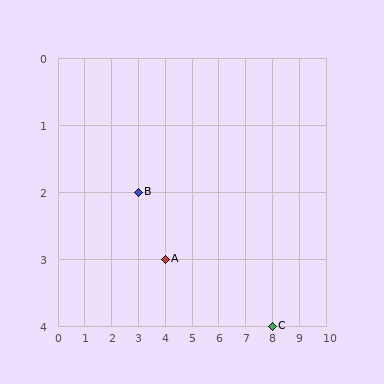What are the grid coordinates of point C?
Point C is at grid coordinates (8, 4).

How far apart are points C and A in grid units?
Points C and A are 4 columns and 1 row apart (about 4.1 grid units diagonally).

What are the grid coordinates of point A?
Point A is at grid coordinates (4, 3).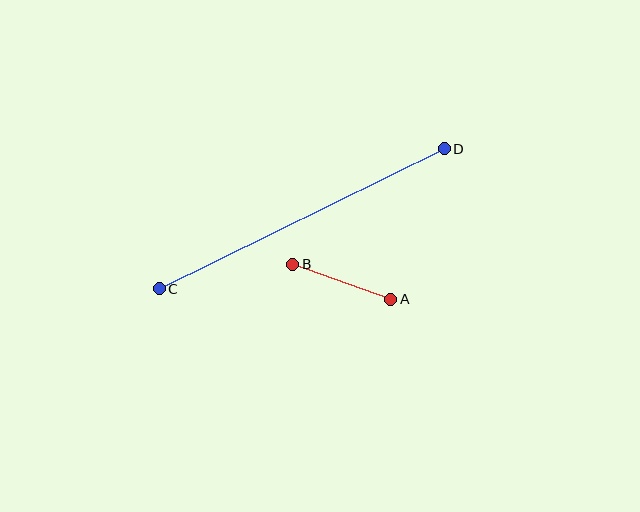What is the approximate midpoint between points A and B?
The midpoint is at approximately (342, 282) pixels.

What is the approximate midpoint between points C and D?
The midpoint is at approximately (302, 219) pixels.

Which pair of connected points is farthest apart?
Points C and D are farthest apart.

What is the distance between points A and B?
The distance is approximately 104 pixels.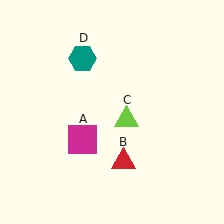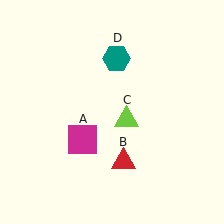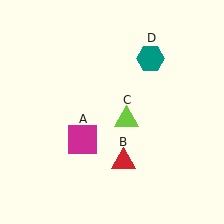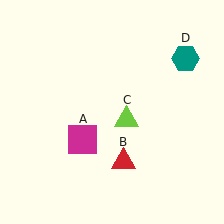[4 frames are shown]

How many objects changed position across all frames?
1 object changed position: teal hexagon (object D).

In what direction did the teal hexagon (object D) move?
The teal hexagon (object D) moved right.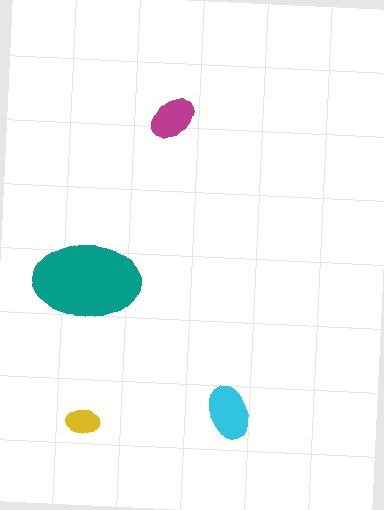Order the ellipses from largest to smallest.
the teal one, the cyan one, the magenta one, the yellow one.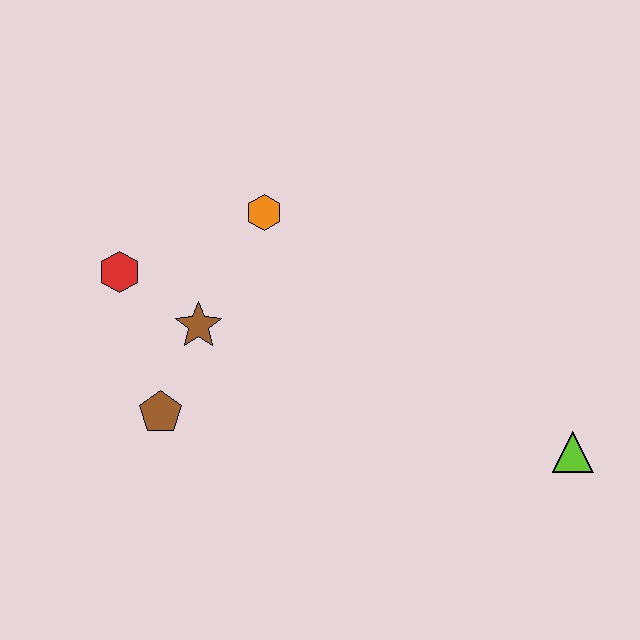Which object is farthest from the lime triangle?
The red hexagon is farthest from the lime triangle.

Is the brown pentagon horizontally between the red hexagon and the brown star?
Yes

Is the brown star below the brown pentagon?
No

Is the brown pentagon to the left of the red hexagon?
No